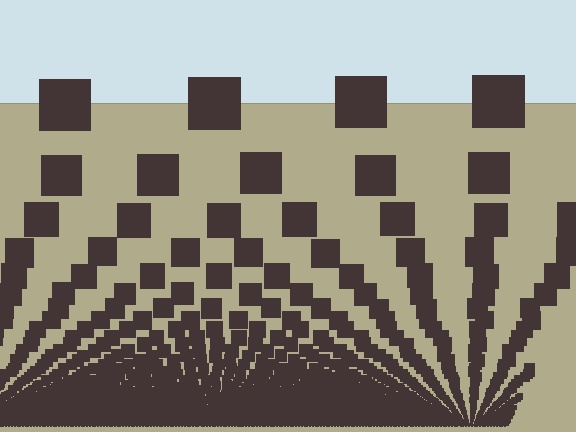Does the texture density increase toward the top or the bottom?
Density increases toward the bottom.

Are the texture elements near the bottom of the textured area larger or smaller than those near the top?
Smaller. The gradient is inverted — elements near the bottom are smaller and denser.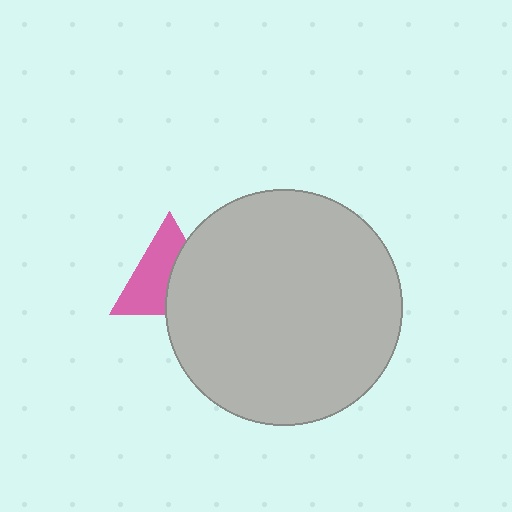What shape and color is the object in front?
The object in front is a light gray circle.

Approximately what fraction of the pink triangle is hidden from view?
Roughly 44% of the pink triangle is hidden behind the light gray circle.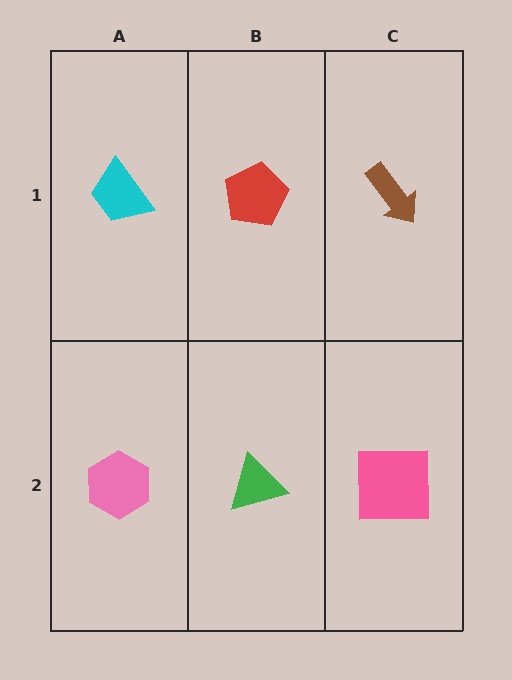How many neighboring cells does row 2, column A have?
2.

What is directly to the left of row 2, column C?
A green triangle.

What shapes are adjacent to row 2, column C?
A brown arrow (row 1, column C), a green triangle (row 2, column B).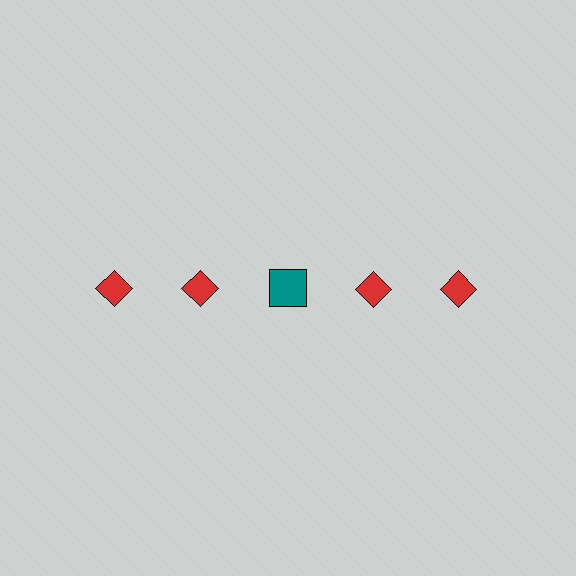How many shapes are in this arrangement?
There are 5 shapes arranged in a grid pattern.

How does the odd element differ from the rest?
It differs in both color (teal instead of red) and shape (square instead of diamond).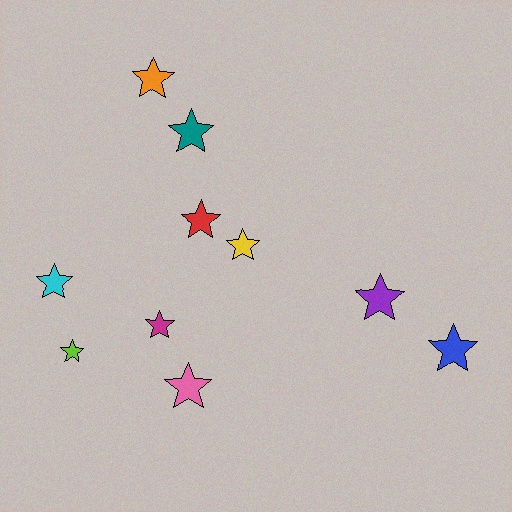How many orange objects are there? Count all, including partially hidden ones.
There is 1 orange object.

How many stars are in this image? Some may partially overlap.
There are 10 stars.